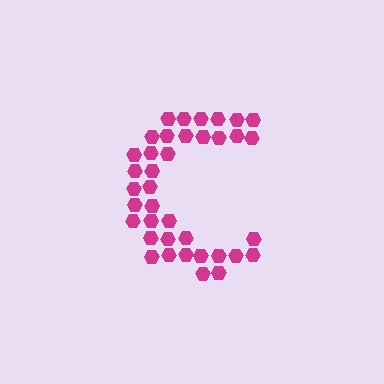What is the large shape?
The large shape is the letter C.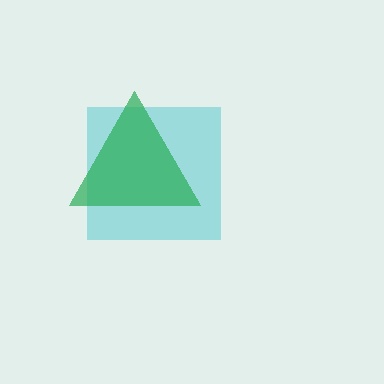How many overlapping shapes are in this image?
There are 2 overlapping shapes in the image.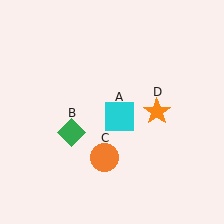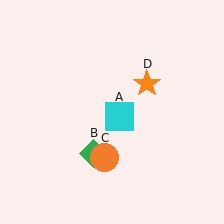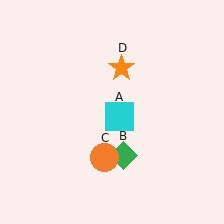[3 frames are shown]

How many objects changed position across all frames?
2 objects changed position: green diamond (object B), orange star (object D).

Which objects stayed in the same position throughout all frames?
Cyan square (object A) and orange circle (object C) remained stationary.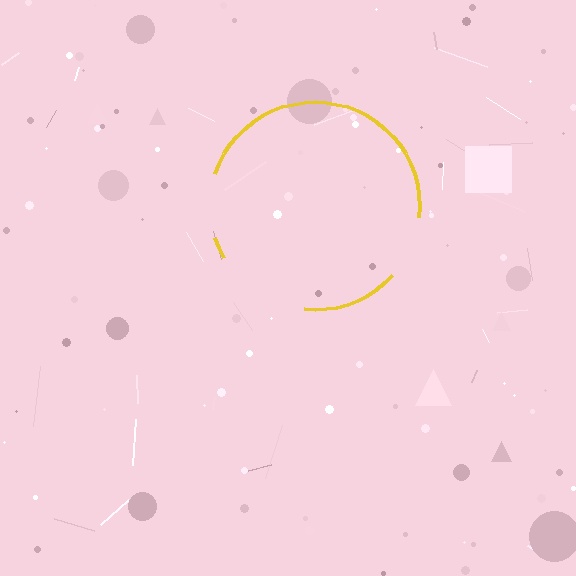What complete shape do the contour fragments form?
The contour fragments form a circle.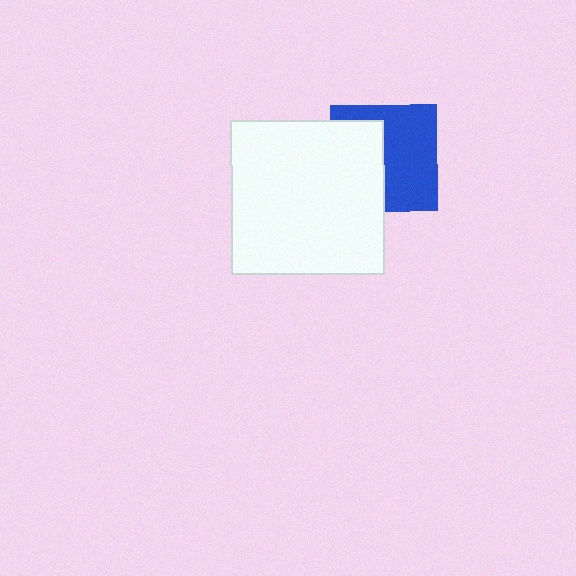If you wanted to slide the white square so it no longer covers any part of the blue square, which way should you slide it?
Slide it left — that is the most direct way to separate the two shapes.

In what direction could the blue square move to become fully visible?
The blue square could move right. That would shift it out from behind the white square entirely.